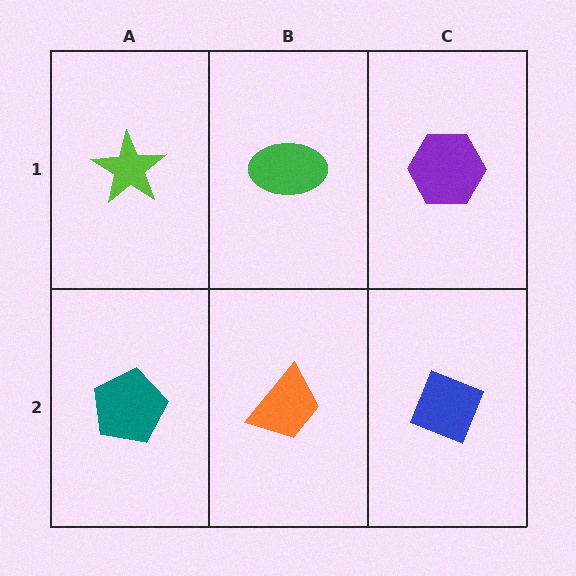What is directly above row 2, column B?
A green ellipse.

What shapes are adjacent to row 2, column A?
A lime star (row 1, column A), an orange trapezoid (row 2, column B).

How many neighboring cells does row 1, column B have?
3.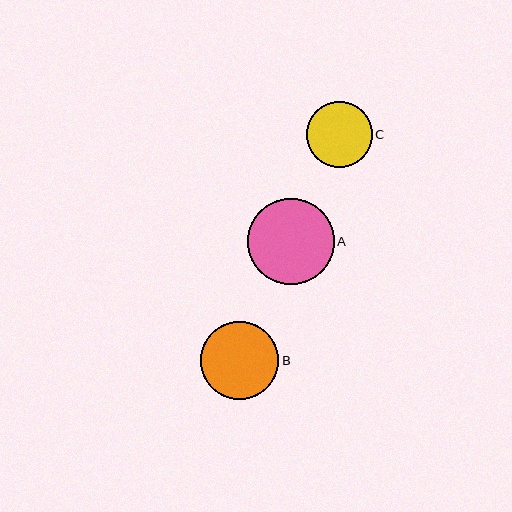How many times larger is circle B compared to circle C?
Circle B is approximately 1.2 times the size of circle C.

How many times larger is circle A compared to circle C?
Circle A is approximately 1.3 times the size of circle C.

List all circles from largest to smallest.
From largest to smallest: A, B, C.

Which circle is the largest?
Circle A is the largest with a size of approximately 87 pixels.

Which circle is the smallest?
Circle C is the smallest with a size of approximately 66 pixels.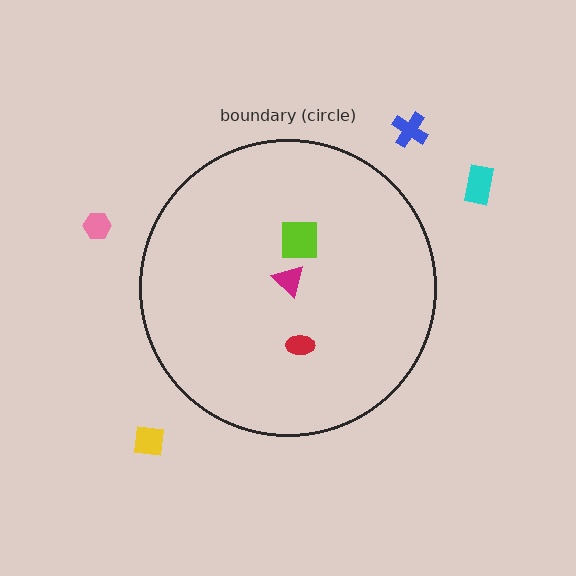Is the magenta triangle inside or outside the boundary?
Inside.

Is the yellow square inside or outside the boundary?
Outside.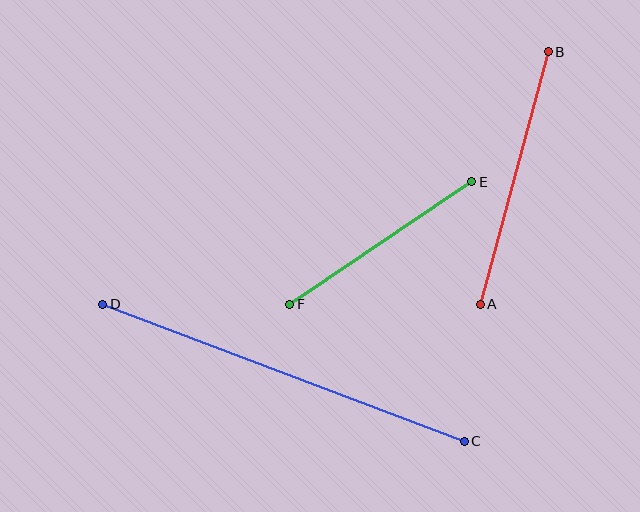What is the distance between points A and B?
The distance is approximately 262 pixels.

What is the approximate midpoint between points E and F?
The midpoint is at approximately (381, 243) pixels.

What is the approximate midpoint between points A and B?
The midpoint is at approximately (514, 178) pixels.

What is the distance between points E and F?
The distance is approximately 219 pixels.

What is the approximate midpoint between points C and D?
The midpoint is at approximately (283, 373) pixels.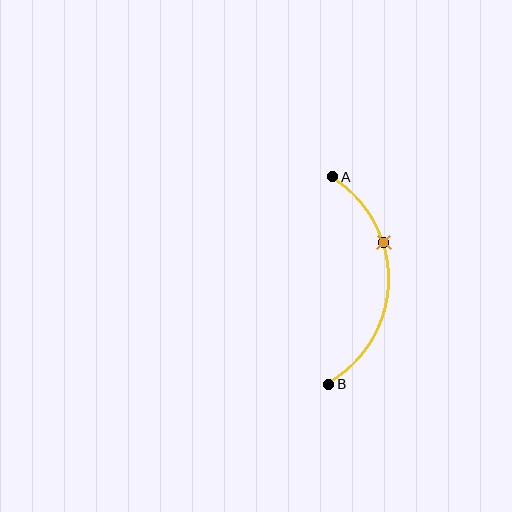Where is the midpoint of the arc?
The arc midpoint is the point on the curve farthest from the straight line joining A and B. It sits to the right of that line.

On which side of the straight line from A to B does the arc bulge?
The arc bulges to the right of the straight line connecting A and B.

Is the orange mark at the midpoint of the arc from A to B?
No. The orange mark lies on the arc but is closer to endpoint A. The arc midpoint would be at the point on the curve equidistant along the arc from both A and B.